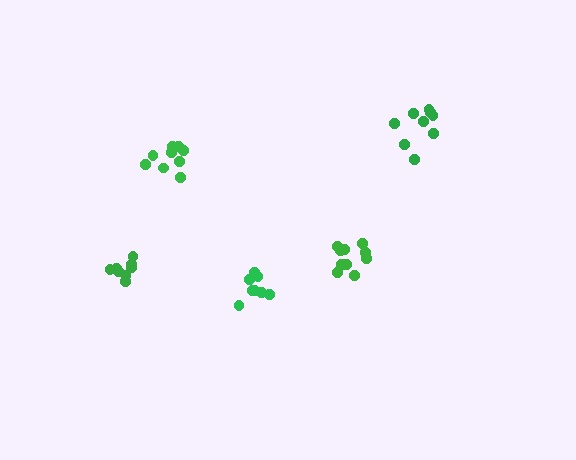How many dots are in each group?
Group 1: 9 dots, Group 2: 8 dots, Group 3: 10 dots, Group 4: 9 dots, Group 5: 8 dots (44 total).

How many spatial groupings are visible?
There are 5 spatial groupings.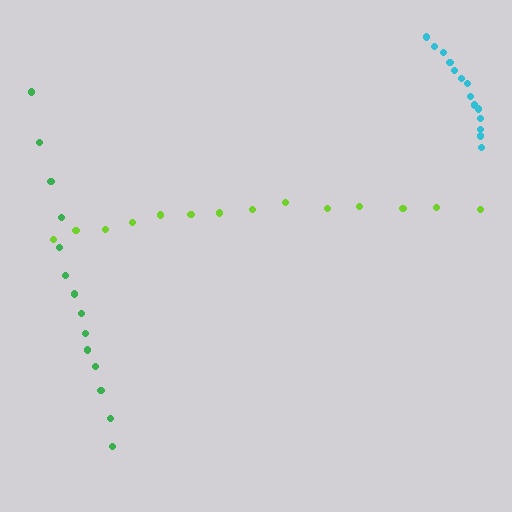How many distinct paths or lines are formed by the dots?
There are 3 distinct paths.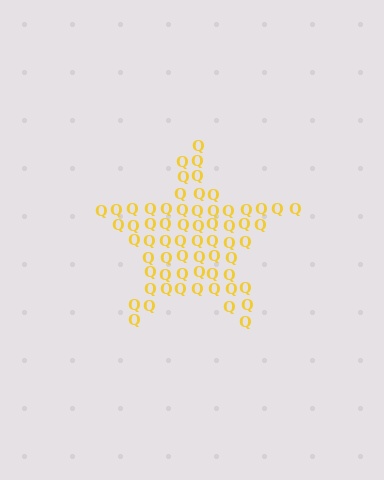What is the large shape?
The large shape is a star.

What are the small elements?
The small elements are letter Q's.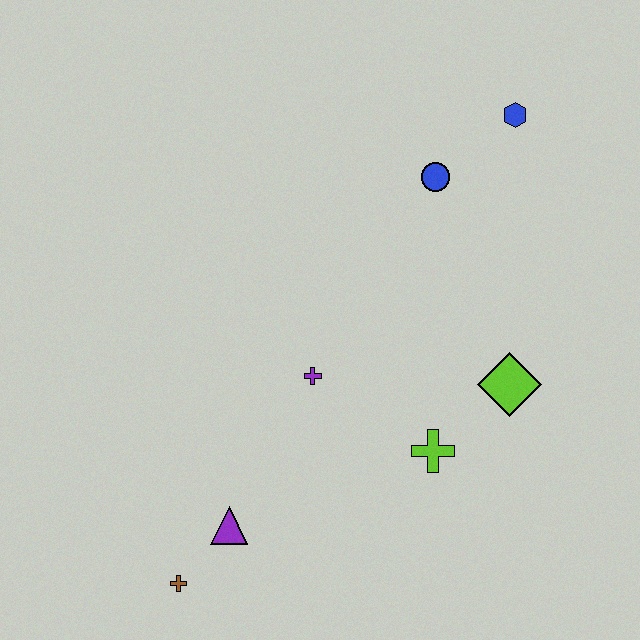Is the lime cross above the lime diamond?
No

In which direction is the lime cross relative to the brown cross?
The lime cross is to the right of the brown cross.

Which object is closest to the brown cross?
The purple triangle is closest to the brown cross.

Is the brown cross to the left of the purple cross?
Yes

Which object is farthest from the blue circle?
The brown cross is farthest from the blue circle.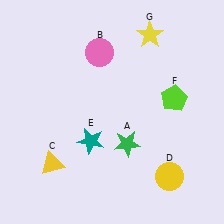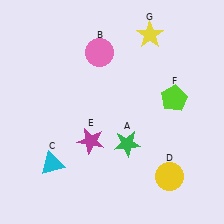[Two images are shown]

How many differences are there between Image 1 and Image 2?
There are 2 differences between the two images.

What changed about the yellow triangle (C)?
In Image 1, C is yellow. In Image 2, it changed to cyan.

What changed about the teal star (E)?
In Image 1, E is teal. In Image 2, it changed to magenta.